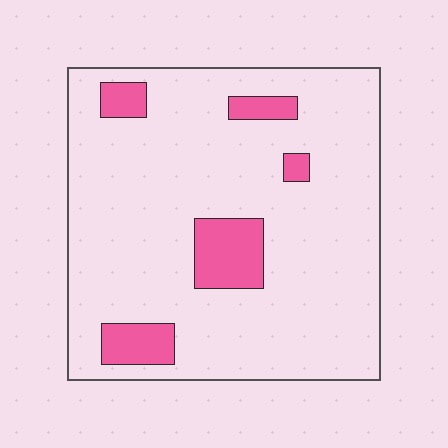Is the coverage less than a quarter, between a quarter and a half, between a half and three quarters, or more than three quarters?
Less than a quarter.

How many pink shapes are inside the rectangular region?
5.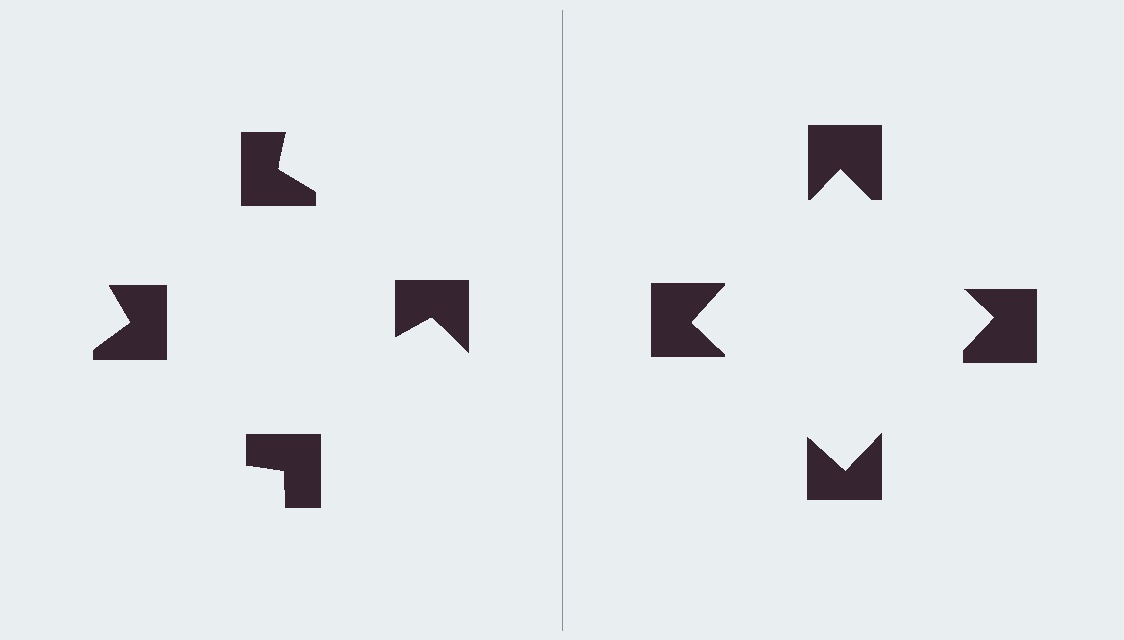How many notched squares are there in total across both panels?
8 — 4 on each side.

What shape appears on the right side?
An illusory square.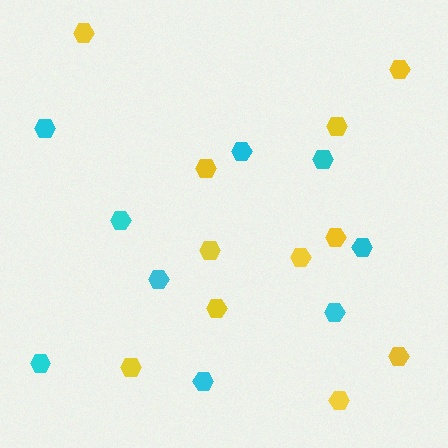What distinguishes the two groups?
There are 2 groups: one group of cyan hexagons (9) and one group of yellow hexagons (11).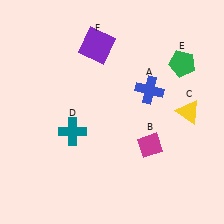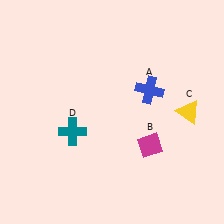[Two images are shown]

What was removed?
The green pentagon (E), the purple square (F) were removed in Image 2.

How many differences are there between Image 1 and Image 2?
There are 2 differences between the two images.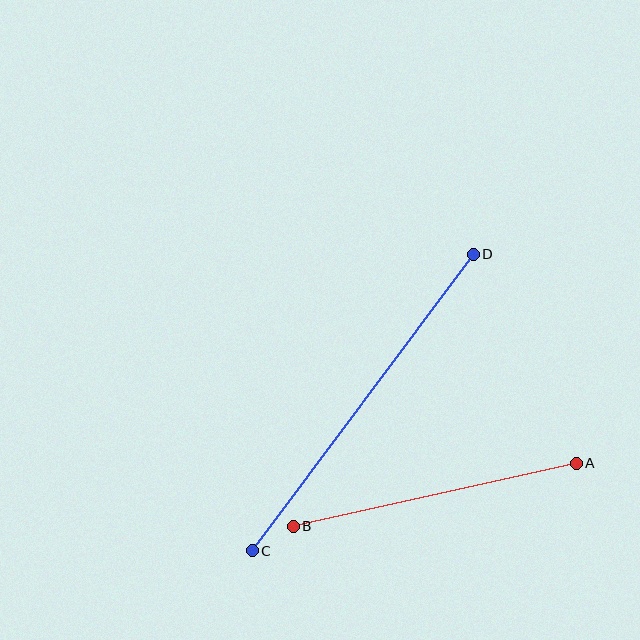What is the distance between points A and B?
The distance is approximately 290 pixels.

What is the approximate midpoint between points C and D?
The midpoint is at approximately (363, 403) pixels.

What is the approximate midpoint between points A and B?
The midpoint is at approximately (435, 495) pixels.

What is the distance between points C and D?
The distance is approximately 370 pixels.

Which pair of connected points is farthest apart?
Points C and D are farthest apart.